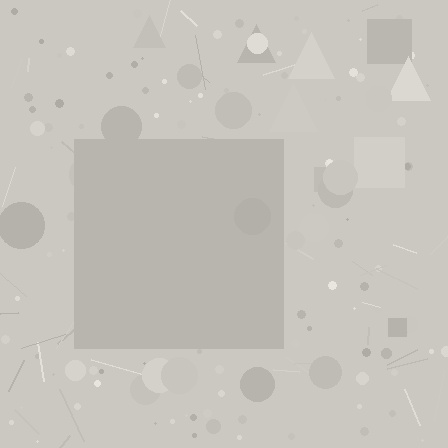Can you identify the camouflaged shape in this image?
The camouflaged shape is a square.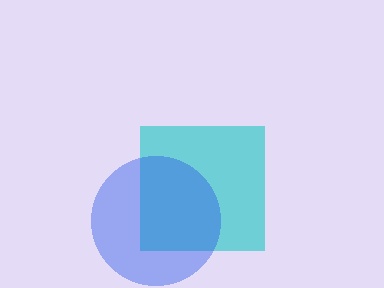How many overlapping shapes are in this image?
There are 2 overlapping shapes in the image.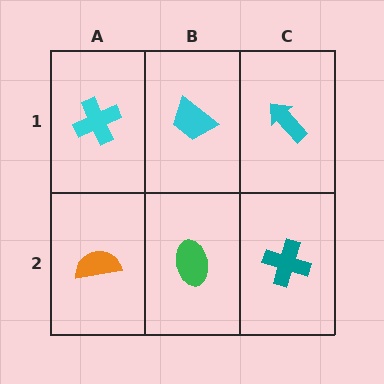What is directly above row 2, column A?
A cyan cross.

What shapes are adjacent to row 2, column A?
A cyan cross (row 1, column A), a green ellipse (row 2, column B).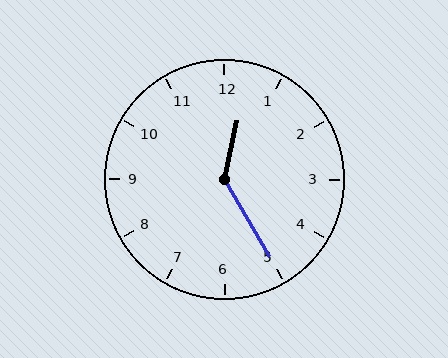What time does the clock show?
12:25.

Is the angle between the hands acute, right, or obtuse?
It is obtuse.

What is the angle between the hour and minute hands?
Approximately 138 degrees.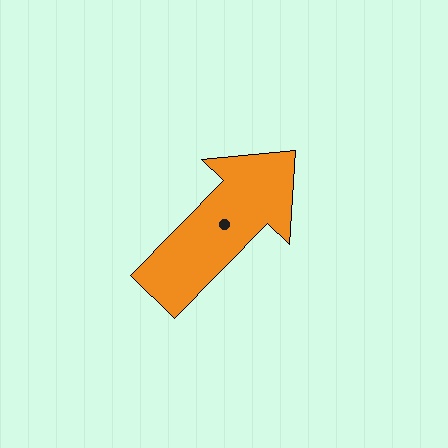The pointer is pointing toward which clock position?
Roughly 1 o'clock.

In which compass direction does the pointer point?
Northeast.